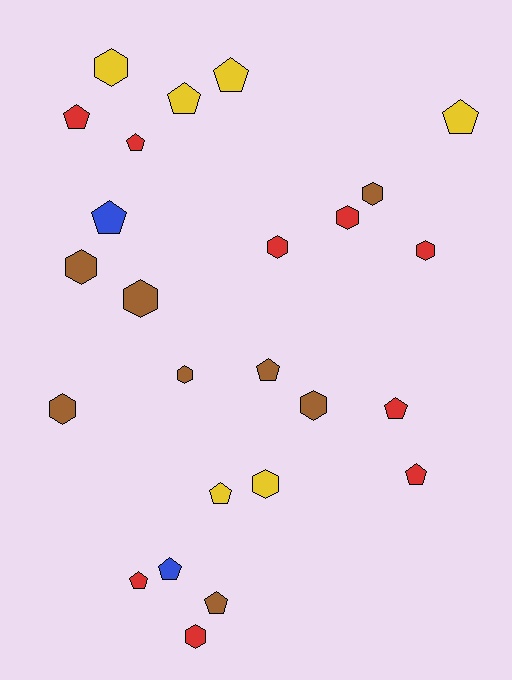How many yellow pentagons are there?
There are 4 yellow pentagons.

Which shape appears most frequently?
Pentagon, with 13 objects.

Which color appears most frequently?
Red, with 9 objects.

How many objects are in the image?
There are 25 objects.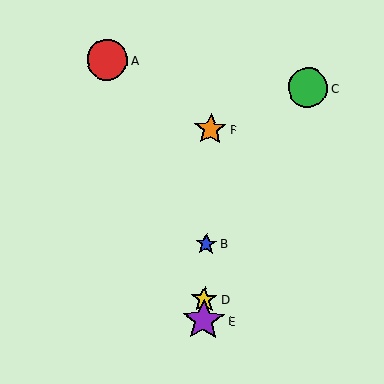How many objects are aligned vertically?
4 objects (B, D, E, F) are aligned vertically.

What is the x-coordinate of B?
Object B is at x≈206.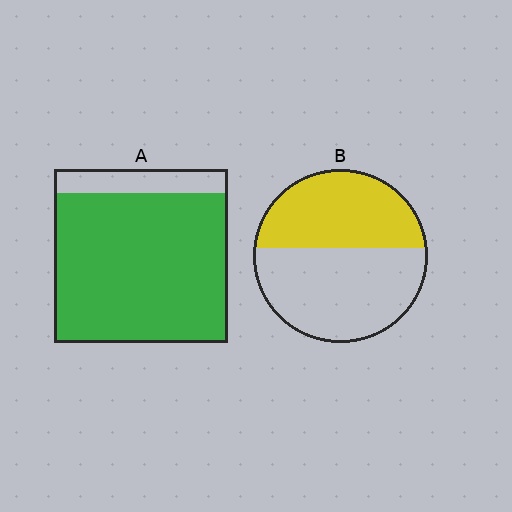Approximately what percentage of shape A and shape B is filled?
A is approximately 85% and B is approximately 45%.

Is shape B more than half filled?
No.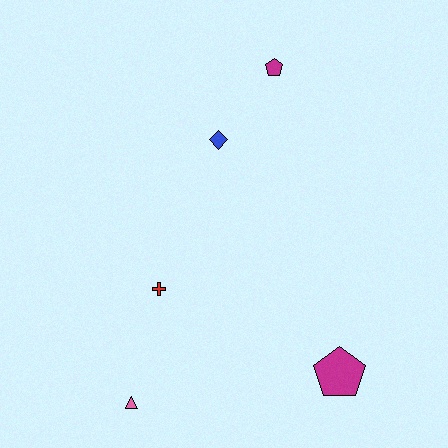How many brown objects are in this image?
There are no brown objects.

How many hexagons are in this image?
There are no hexagons.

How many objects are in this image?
There are 5 objects.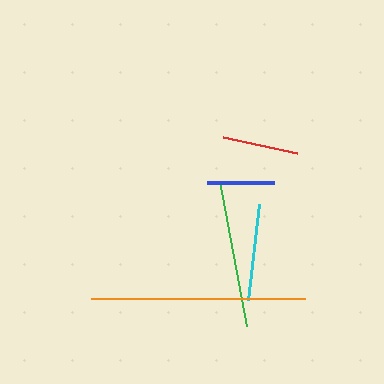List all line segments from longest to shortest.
From longest to shortest: orange, green, cyan, red, blue.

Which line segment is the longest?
The orange line is the longest at approximately 214 pixels.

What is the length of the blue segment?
The blue segment is approximately 67 pixels long.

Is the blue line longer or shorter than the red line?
The red line is longer than the blue line.